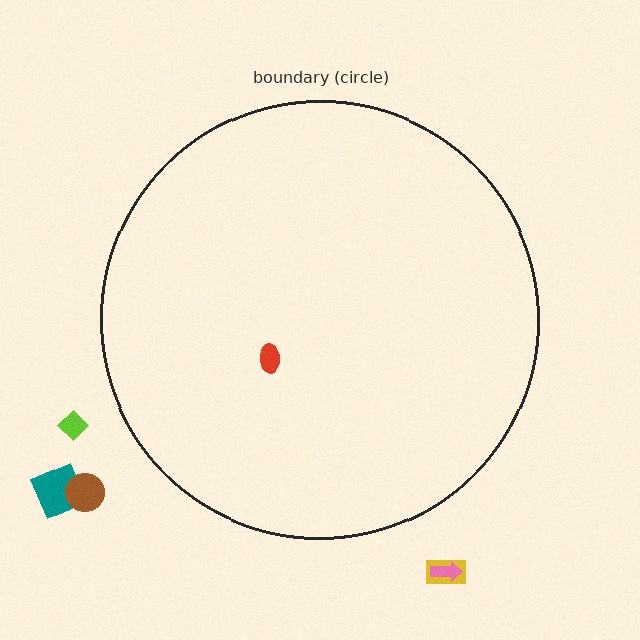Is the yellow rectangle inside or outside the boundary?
Outside.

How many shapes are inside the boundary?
1 inside, 5 outside.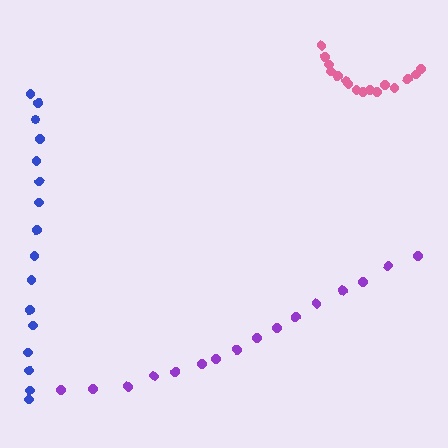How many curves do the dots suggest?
There are 3 distinct paths.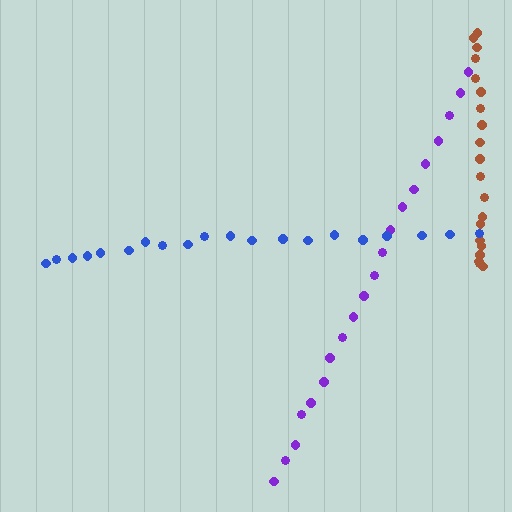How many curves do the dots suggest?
There are 3 distinct paths.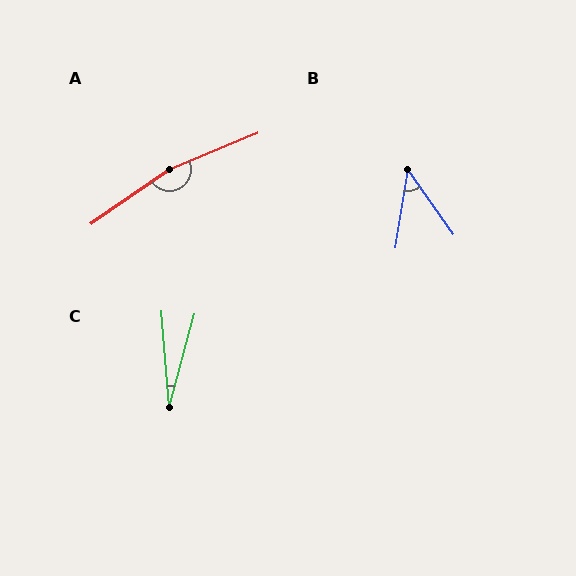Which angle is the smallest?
C, at approximately 20 degrees.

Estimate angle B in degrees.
Approximately 45 degrees.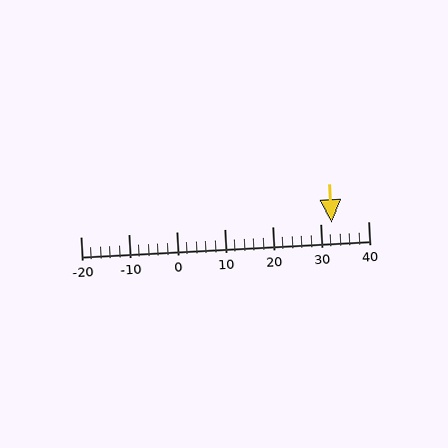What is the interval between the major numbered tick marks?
The major tick marks are spaced 10 units apart.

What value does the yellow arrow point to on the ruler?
The yellow arrow points to approximately 32.